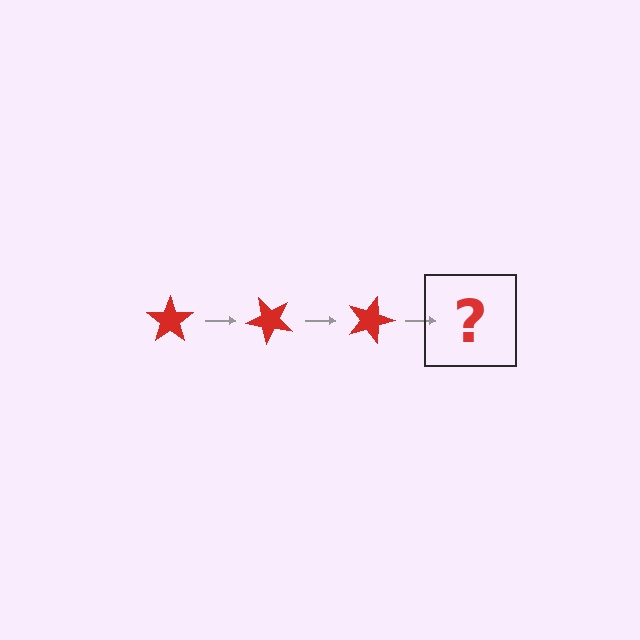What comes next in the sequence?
The next element should be a red star rotated 135 degrees.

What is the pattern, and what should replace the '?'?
The pattern is that the star rotates 45 degrees each step. The '?' should be a red star rotated 135 degrees.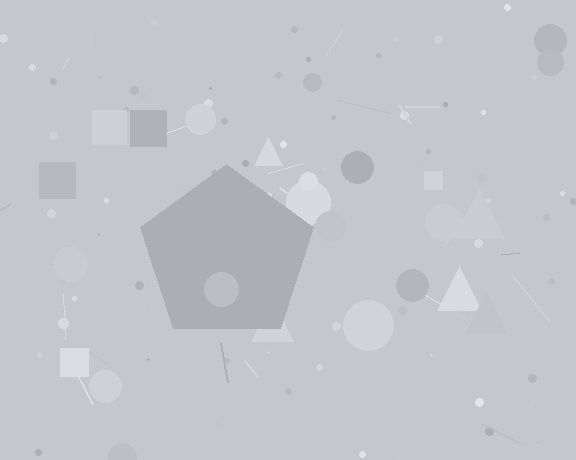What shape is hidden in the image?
A pentagon is hidden in the image.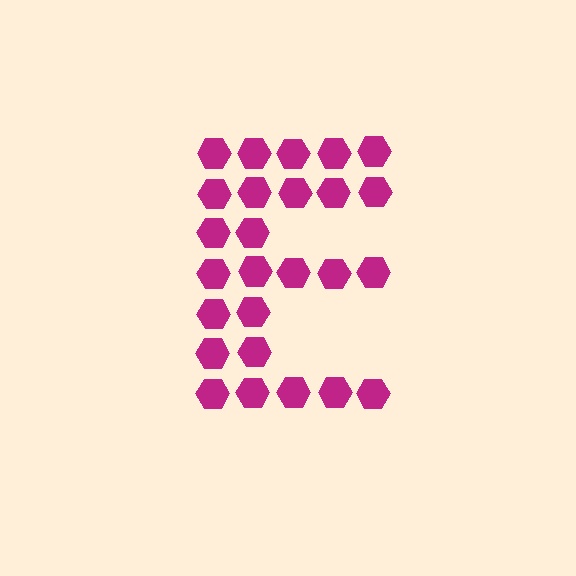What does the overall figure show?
The overall figure shows the letter E.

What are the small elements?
The small elements are hexagons.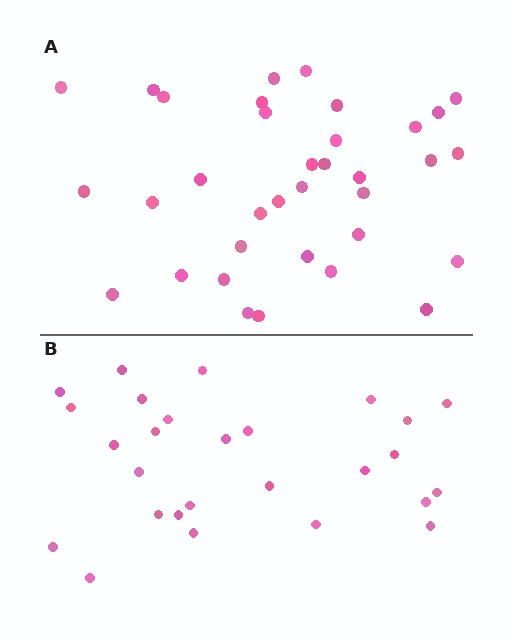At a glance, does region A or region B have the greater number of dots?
Region A (the top region) has more dots.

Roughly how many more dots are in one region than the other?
Region A has roughly 8 or so more dots than region B.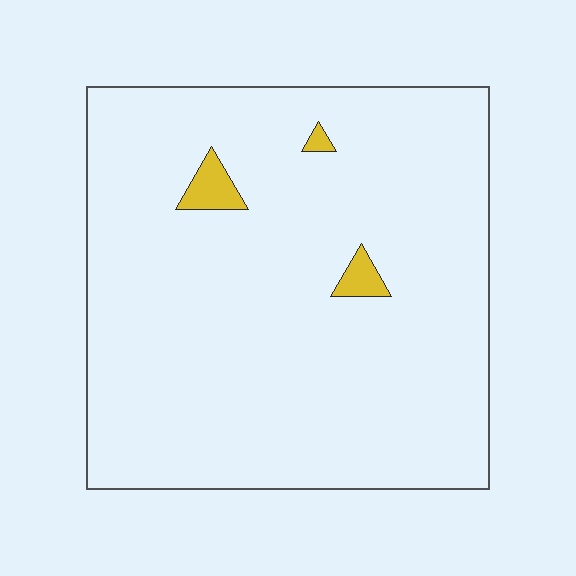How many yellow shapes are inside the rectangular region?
3.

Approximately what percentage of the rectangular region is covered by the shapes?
Approximately 5%.